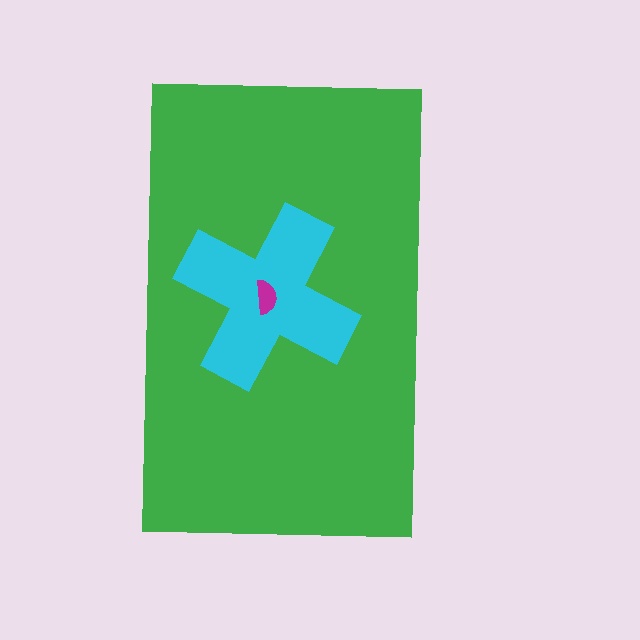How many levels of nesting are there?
3.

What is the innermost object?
The magenta semicircle.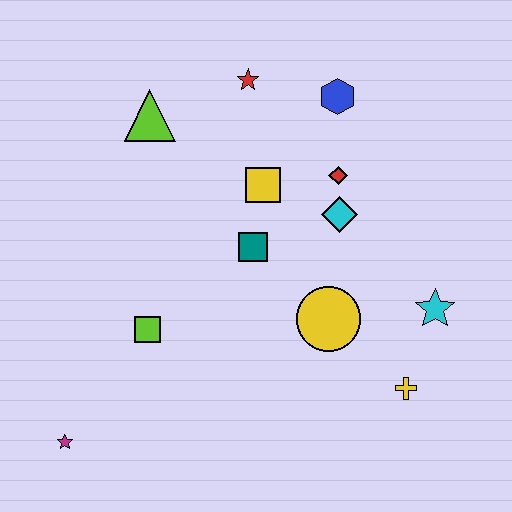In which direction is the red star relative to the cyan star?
The red star is above the cyan star.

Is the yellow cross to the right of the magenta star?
Yes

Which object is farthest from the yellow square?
The magenta star is farthest from the yellow square.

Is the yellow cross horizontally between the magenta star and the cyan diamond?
No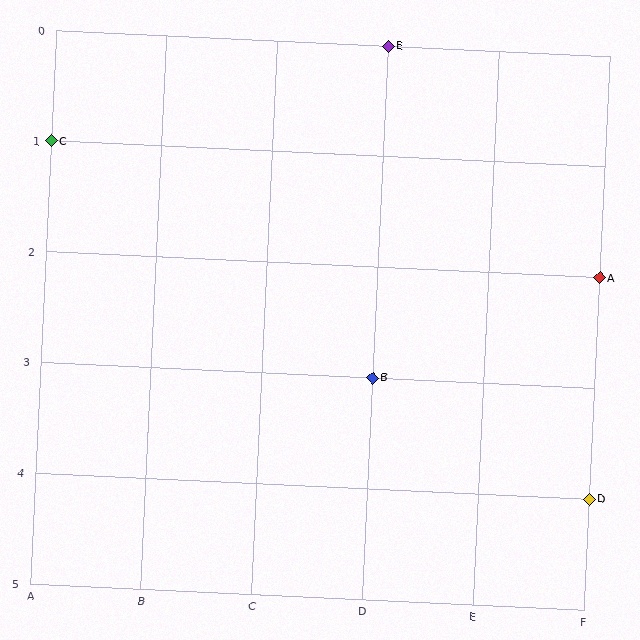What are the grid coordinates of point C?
Point C is at grid coordinates (A, 1).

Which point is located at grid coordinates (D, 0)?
Point E is at (D, 0).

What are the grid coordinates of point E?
Point E is at grid coordinates (D, 0).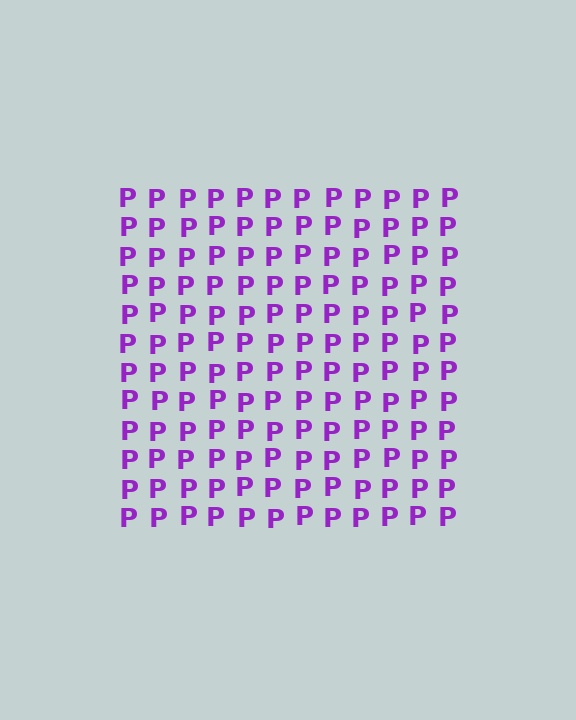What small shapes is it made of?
It is made of small letter P's.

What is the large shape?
The large shape is a square.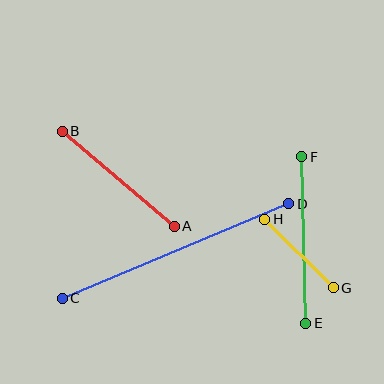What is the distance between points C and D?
The distance is approximately 246 pixels.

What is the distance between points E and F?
The distance is approximately 166 pixels.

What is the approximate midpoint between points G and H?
The midpoint is at approximately (299, 254) pixels.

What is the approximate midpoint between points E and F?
The midpoint is at approximately (304, 240) pixels.